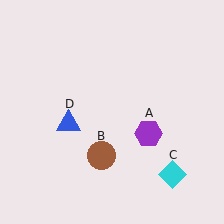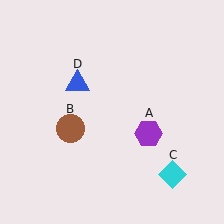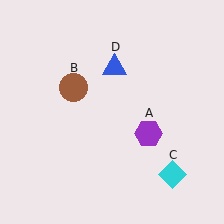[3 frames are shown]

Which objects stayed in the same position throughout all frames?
Purple hexagon (object A) and cyan diamond (object C) remained stationary.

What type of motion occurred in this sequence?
The brown circle (object B), blue triangle (object D) rotated clockwise around the center of the scene.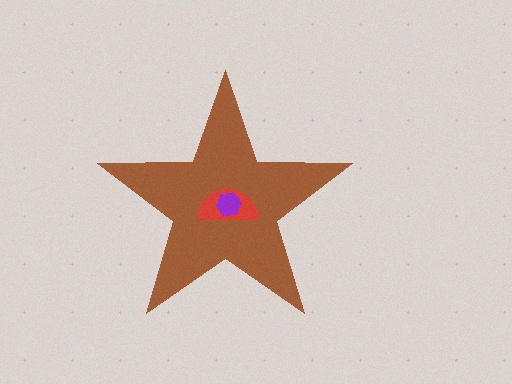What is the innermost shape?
The purple hexagon.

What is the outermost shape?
The brown star.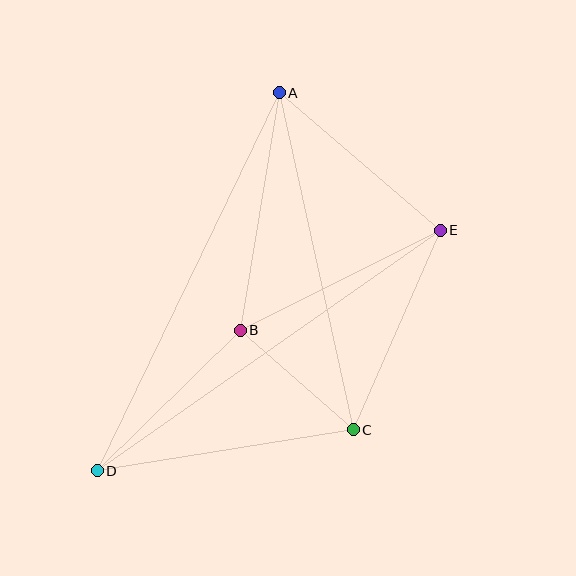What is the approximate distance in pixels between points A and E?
The distance between A and E is approximately 212 pixels.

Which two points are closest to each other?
Points B and C are closest to each other.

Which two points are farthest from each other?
Points A and D are farthest from each other.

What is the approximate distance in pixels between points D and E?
The distance between D and E is approximately 419 pixels.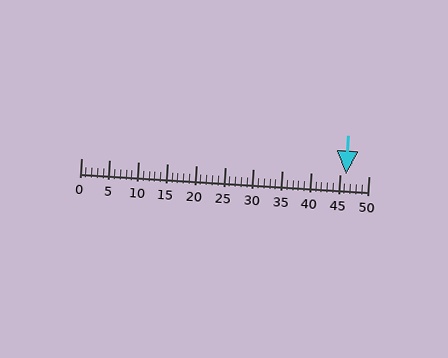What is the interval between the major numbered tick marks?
The major tick marks are spaced 5 units apart.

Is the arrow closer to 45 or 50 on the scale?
The arrow is closer to 45.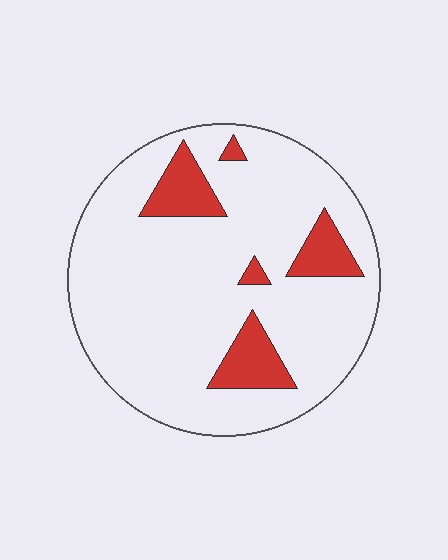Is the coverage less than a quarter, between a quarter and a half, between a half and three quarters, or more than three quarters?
Less than a quarter.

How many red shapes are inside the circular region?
5.